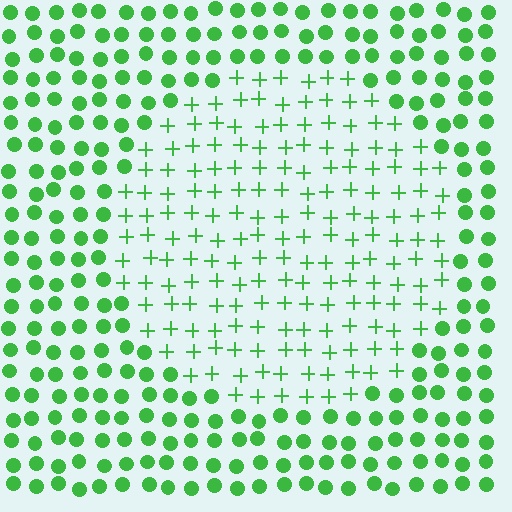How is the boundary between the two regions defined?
The boundary is defined by a change in element shape: plus signs inside vs. circles outside. All elements share the same color and spacing.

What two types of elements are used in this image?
The image uses plus signs inside the circle region and circles outside it.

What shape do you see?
I see a circle.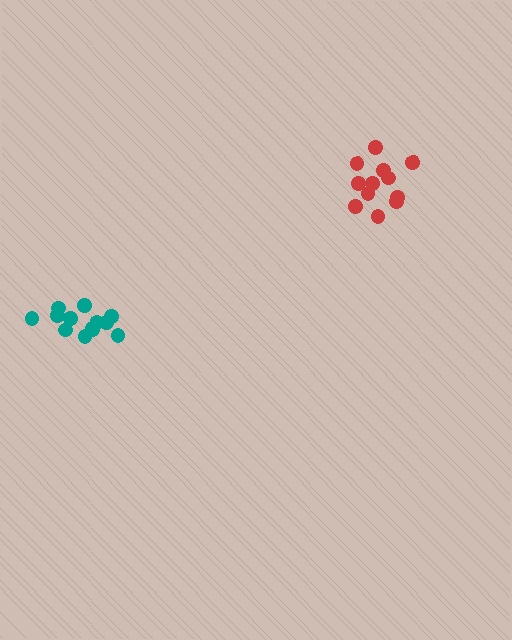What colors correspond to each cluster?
The clusters are colored: red, teal.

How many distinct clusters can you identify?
There are 2 distinct clusters.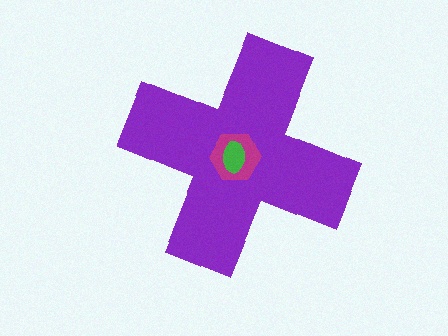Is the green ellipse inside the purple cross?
Yes.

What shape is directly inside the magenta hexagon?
The green ellipse.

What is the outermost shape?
The purple cross.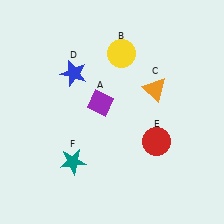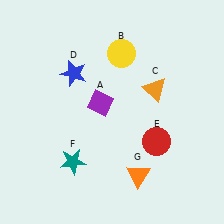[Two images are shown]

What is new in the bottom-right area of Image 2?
An orange triangle (G) was added in the bottom-right area of Image 2.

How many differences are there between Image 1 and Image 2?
There is 1 difference between the two images.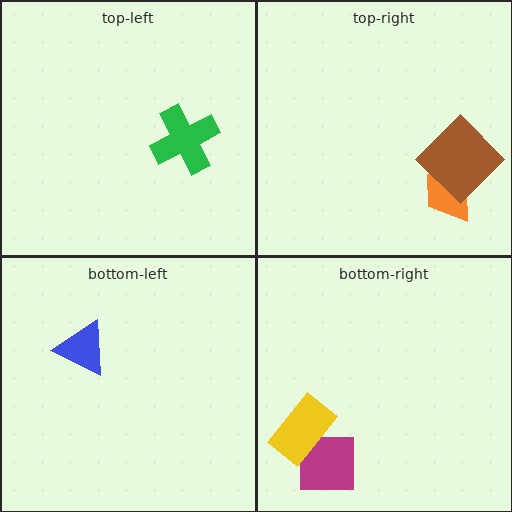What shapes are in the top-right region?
The orange trapezoid, the brown diamond.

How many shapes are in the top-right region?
2.